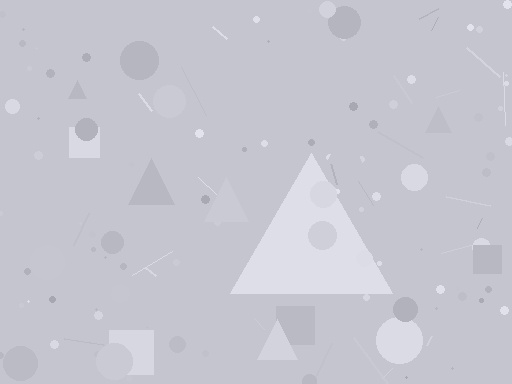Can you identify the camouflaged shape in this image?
The camouflaged shape is a triangle.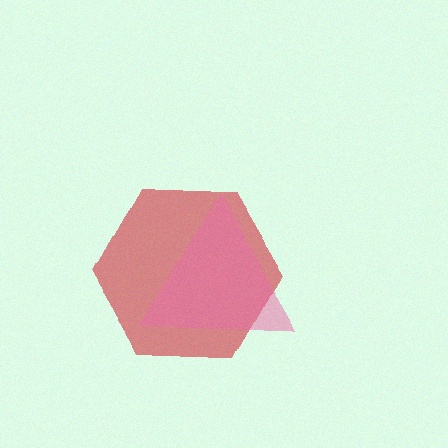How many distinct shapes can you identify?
There are 2 distinct shapes: a red hexagon, a pink triangle.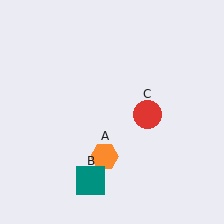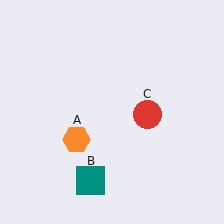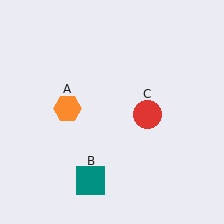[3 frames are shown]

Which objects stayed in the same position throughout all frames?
Teal square (object B) and red circle (object C) remained stationary.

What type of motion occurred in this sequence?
The orange hexagon (object A) rotated clockwise around the center of the scene.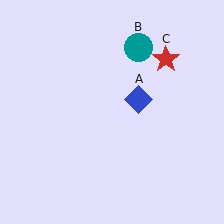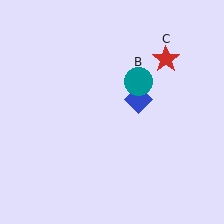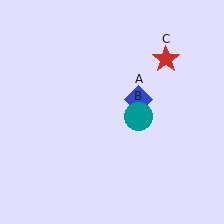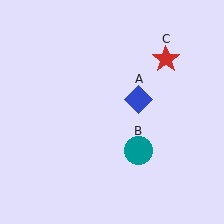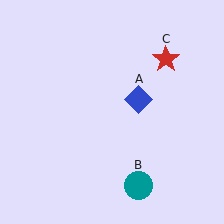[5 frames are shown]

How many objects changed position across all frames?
1 object changed position: teal circle (object B).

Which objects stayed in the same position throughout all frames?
Blue diamond (object A) and red star (object C) remained stationary.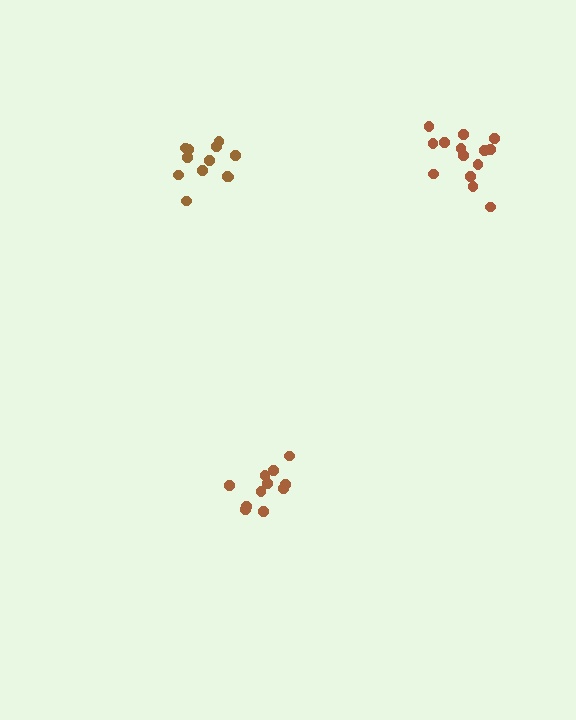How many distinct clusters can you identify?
There are 3 distinct clusters.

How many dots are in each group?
Group 1: 12 dots, Group 2: 14 dots, Group 3: 11 dots (37 total).